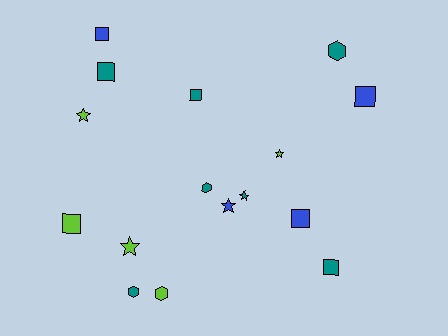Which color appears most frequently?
Teal, with 7 objects.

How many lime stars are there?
There are 3 lime stars.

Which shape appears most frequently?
Square, with 7 objects.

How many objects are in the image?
There are 16 objects.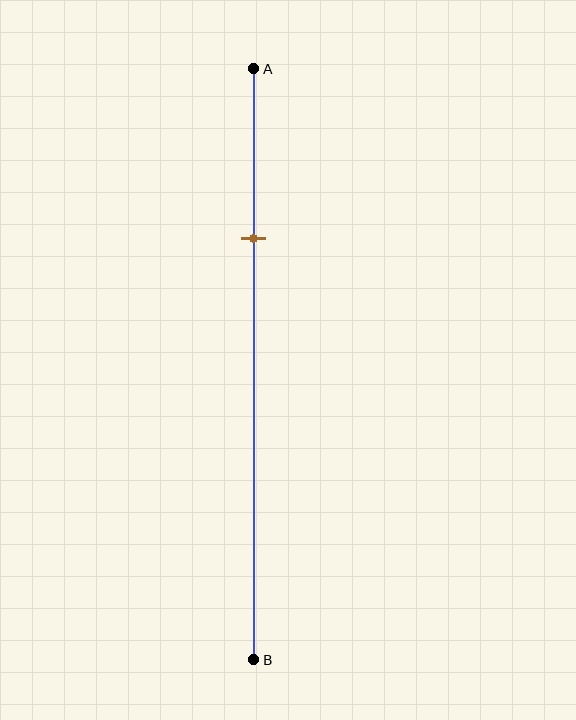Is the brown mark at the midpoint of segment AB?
No, the mark is at about 30% from A, not at the 50% midpoint.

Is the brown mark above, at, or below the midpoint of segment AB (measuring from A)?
The brown mark is above the midpoint of segment AB.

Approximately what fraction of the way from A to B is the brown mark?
The brown mark is approximately 30% of the way from A to B.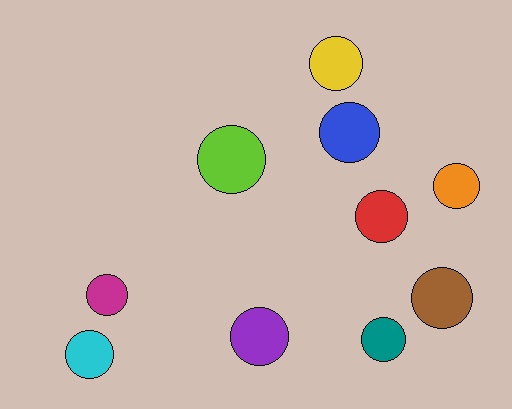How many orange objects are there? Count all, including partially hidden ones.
There is 1 orange object.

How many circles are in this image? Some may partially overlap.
There are 10 circles.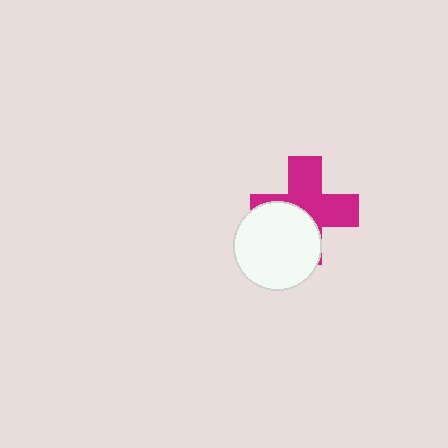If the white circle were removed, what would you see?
You would see the complete magenta cross.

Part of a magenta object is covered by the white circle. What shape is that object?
It is a cross.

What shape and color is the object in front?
The object in front is a white circle.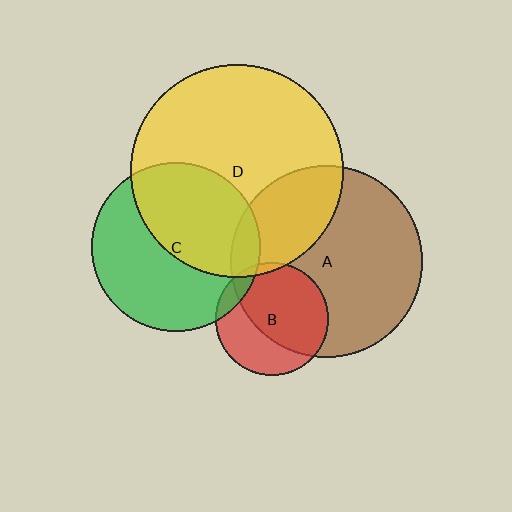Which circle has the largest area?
Circle D (yellow).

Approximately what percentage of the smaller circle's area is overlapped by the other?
Approximately 30%.